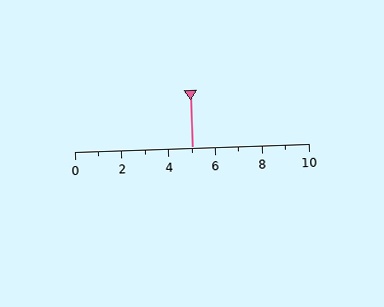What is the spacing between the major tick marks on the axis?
The major ticks are spaced 2 apart.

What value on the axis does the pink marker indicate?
The marker indicates approximately 5.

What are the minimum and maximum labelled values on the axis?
The axis runs from 0 to 10.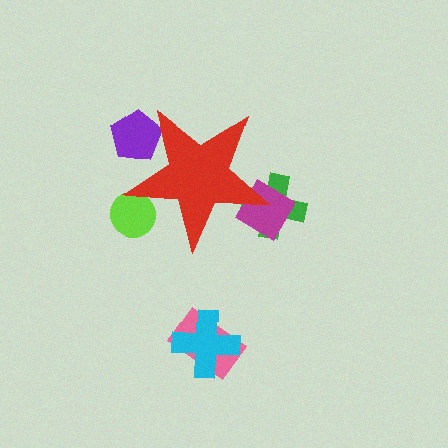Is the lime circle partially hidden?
Yes, the lime circle is partially hidden behind the red star.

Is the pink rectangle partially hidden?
No, the pink rectangle is fully visible.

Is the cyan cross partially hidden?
No, the cyan cross is fully visible.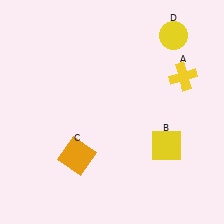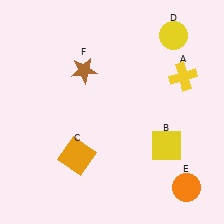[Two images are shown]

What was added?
An orange circle (E), a brown star (F) were added in Image 2.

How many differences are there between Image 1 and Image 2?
There are 2 differences between the two images.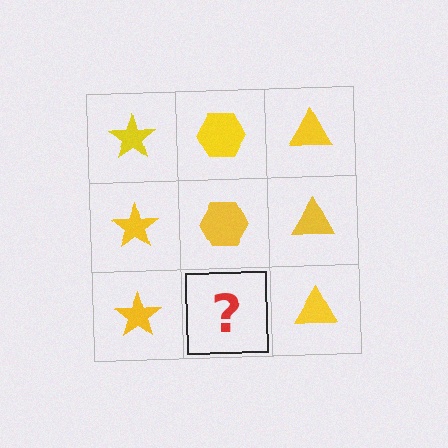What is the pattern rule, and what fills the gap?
The rule is that each column has a consistent shape. The gap should be filled with a yellow hexagon.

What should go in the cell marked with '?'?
The missing cell should contain a yellow hexagon.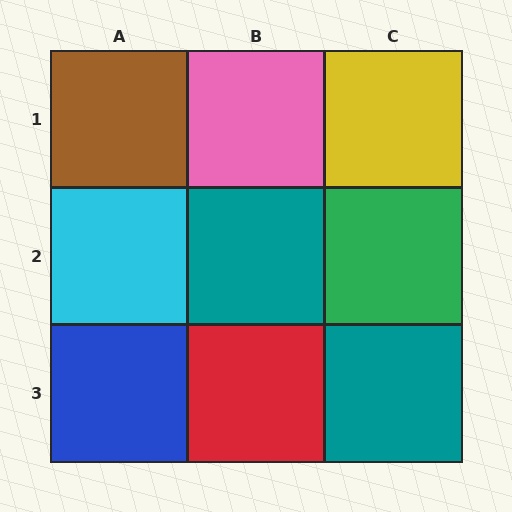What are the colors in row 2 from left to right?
Cyan, teal, green.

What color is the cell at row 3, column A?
Blue.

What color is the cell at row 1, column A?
Brown.